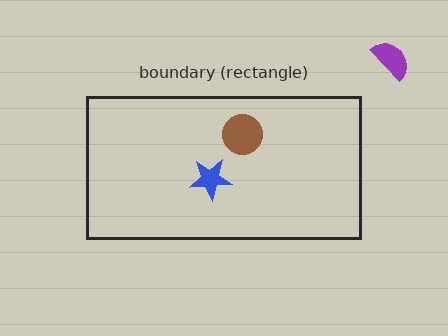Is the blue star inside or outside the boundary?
Inside.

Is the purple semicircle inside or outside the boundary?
Outside.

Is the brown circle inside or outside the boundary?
Inside.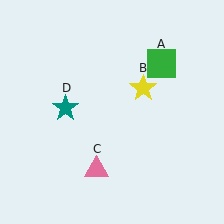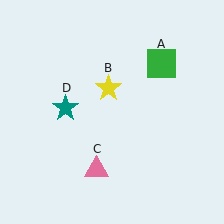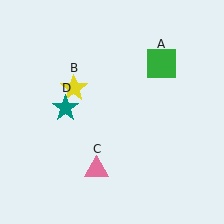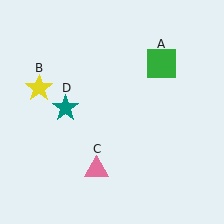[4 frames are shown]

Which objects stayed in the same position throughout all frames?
Green square (object A) and pink triangle (object C) and teal star (object D) remained stationary.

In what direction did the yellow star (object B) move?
The yellow star (object B) moved left.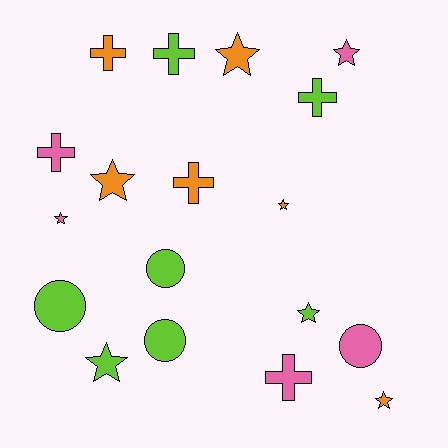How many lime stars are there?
There are 2 lime stars.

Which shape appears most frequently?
Star, with 8 objects.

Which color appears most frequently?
Lime, with 7 objects.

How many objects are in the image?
There are 18 objects.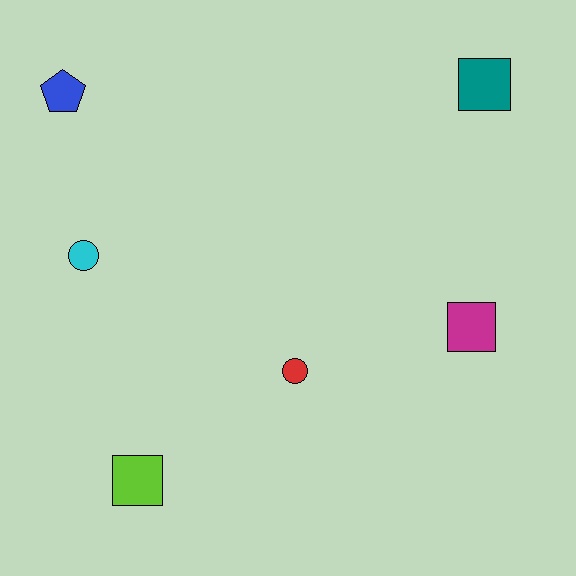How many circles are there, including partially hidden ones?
There are 2 circles.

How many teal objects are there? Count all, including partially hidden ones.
There is 1 teal object.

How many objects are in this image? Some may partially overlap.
There are 6 objects.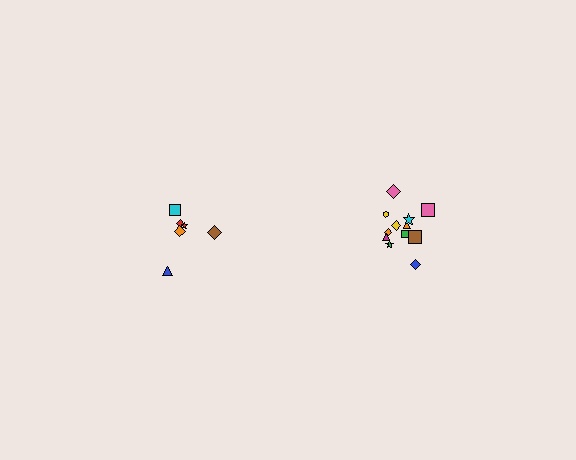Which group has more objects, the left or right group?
The right group.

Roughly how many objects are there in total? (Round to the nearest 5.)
Roughly 20 objects in total.